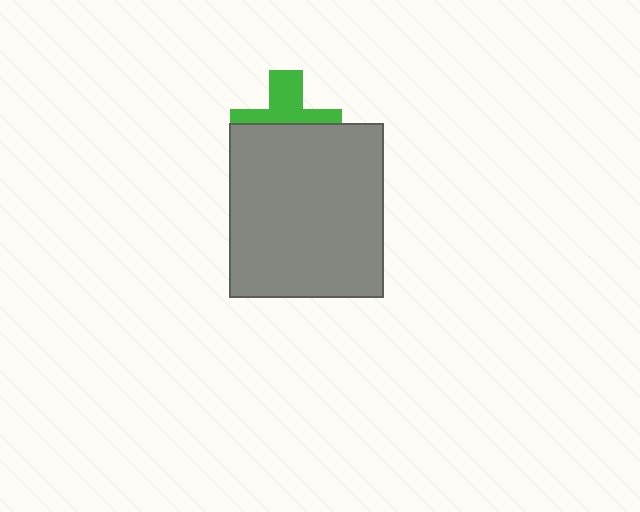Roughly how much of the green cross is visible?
About half of it is visible (roughly 45%).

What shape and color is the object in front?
The object in front is a gray rectangle.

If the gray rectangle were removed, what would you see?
You would see the complete green cross.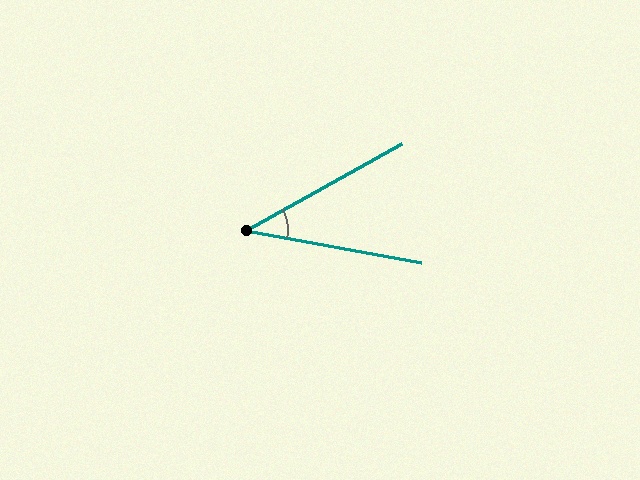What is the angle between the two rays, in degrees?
Approximately 40 degrees.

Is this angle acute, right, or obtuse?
It is acute.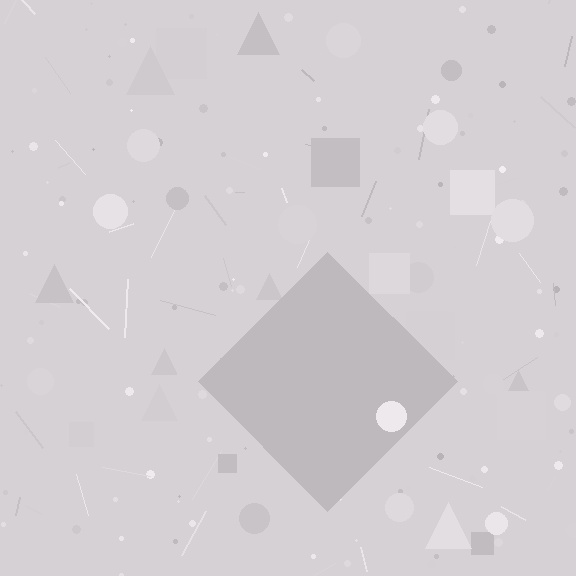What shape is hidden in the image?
A diamond is hidden in the image.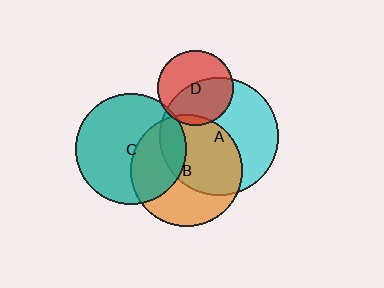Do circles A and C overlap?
Yes.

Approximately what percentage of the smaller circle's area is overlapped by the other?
Approximately 15%.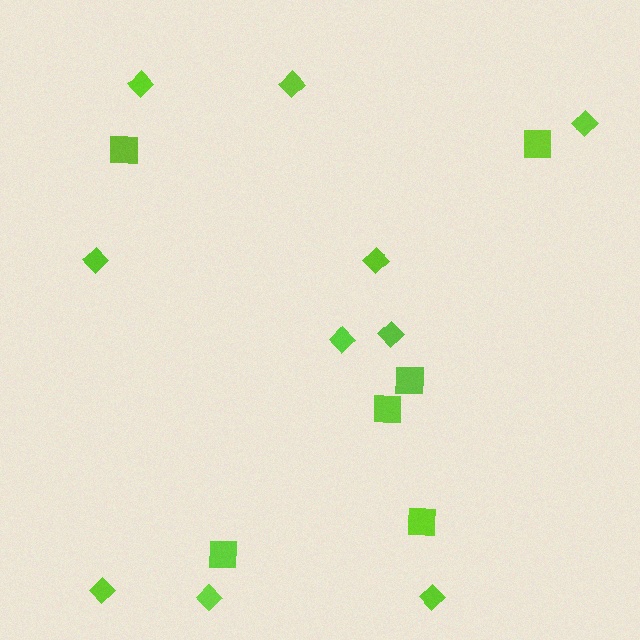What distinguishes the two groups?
There are 2 groups: one group of diamonds (10) and one group of squares (6).